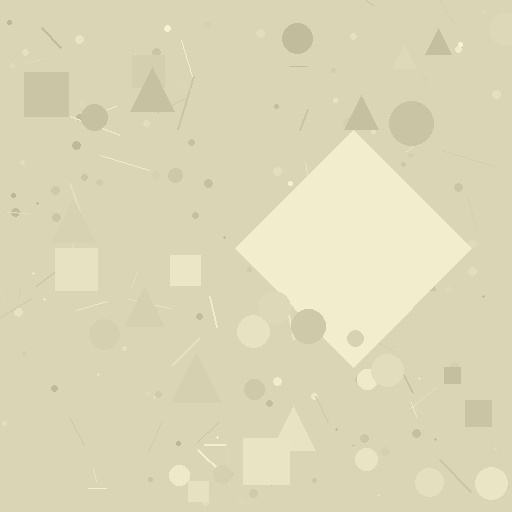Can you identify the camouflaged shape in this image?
The camouflaged shape is a diamond.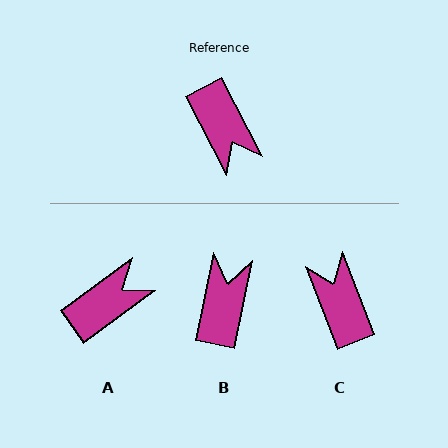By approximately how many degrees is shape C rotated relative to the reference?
Approximately 174 degrees counter-clockwise.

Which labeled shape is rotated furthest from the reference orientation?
C, about 174 degrees away.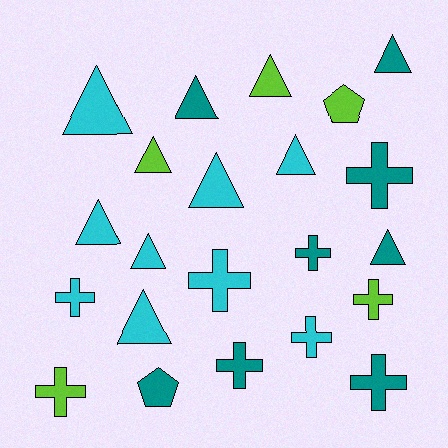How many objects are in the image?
There are 22 objects.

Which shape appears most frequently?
Triangle, with 11 objects.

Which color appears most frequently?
Cyan, with 9 objects.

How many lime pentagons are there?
There is 1 lime pentagon.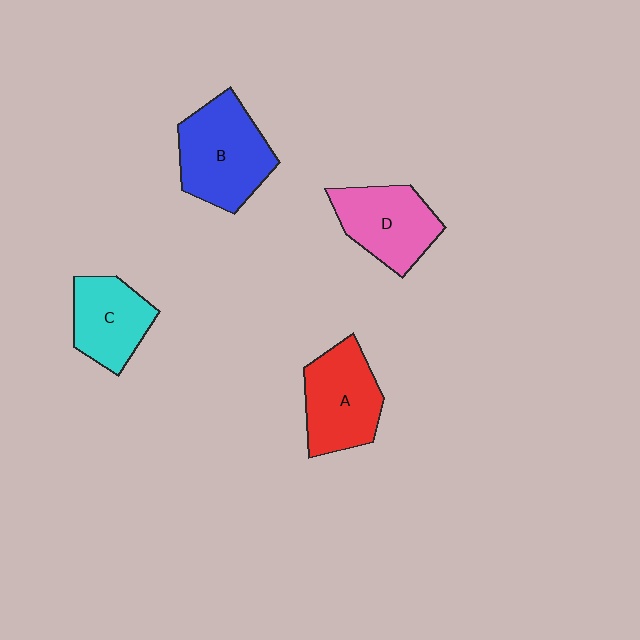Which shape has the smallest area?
Shape C (cyan).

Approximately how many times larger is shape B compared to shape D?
Approximately 1.2 times.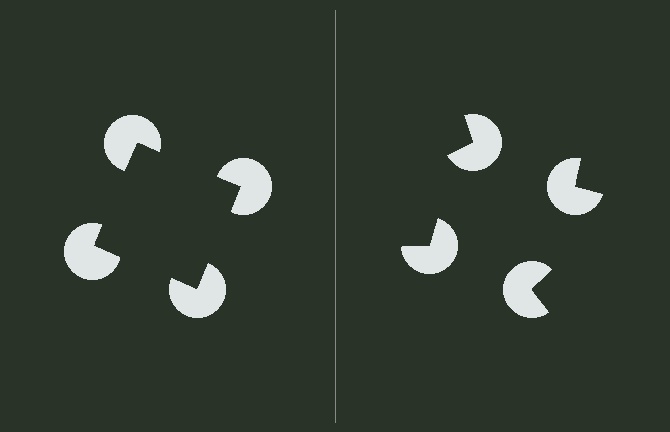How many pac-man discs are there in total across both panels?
8 — 4 on each side.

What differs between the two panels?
The pac-man discs are positioned identically on both sides; only the wedge orientations differ. On the left they align to a square; on the right they are misaligned.